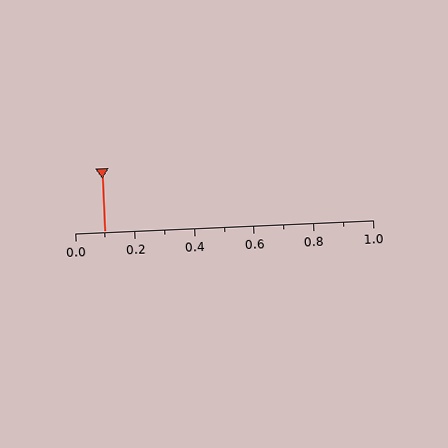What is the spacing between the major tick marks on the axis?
The major ticks are spaced 0.2 apart.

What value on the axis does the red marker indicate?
The marker indicates approximately 0.1.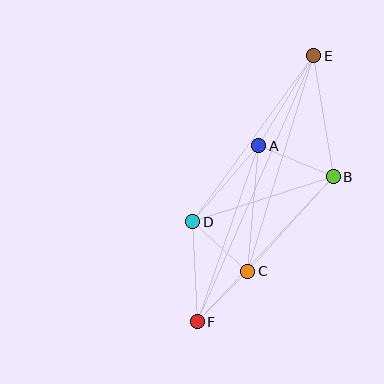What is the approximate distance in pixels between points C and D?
The distance between C and D is approximately 74 pixels.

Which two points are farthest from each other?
Points E and F are farthest from each other.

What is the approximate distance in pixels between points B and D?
The distance between B and D is approximately 148 pixels.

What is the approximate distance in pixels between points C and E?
The distance between C and E is approximately 226 pixels.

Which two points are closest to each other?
Points C and F are closest to each other.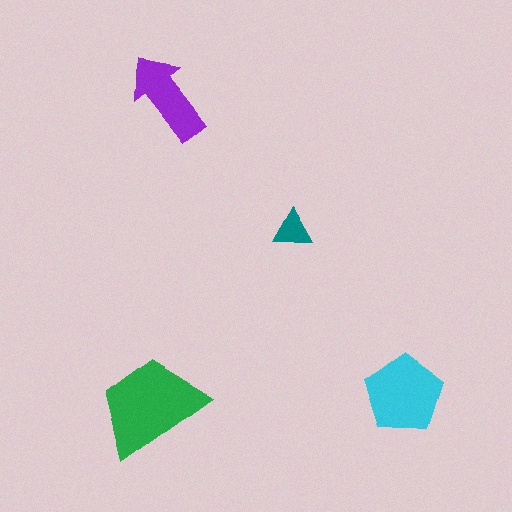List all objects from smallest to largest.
The teal triangle, the purple arrow, the cyan pentagon, the green trapezoid.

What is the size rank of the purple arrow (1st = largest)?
3rd.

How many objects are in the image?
There are 4 objects in the image.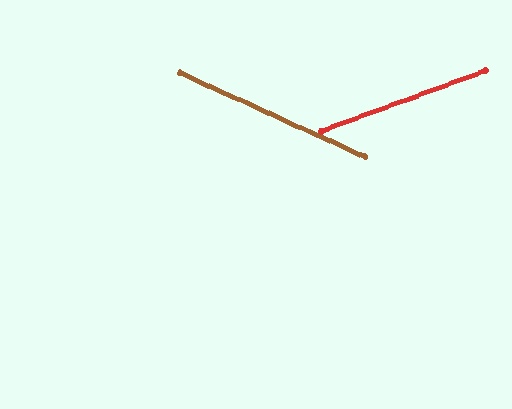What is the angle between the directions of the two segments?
Approximately 44 degrees.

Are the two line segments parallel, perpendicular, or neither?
Neither parallel nor perpendicular — they differ by about 44°.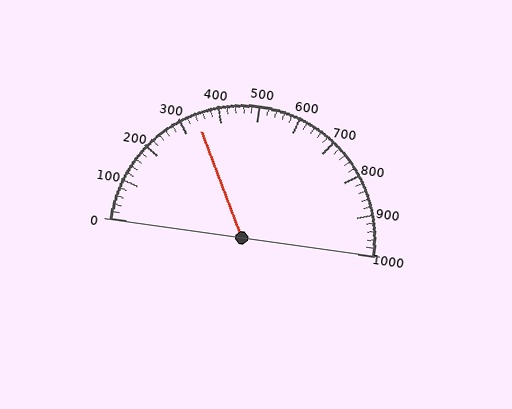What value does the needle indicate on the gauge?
The needle indicates approximately 340.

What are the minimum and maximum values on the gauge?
The gauge ranges from 0 to 1000.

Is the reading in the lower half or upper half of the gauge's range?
The reading is in the lower half of the range (0 to 1000).